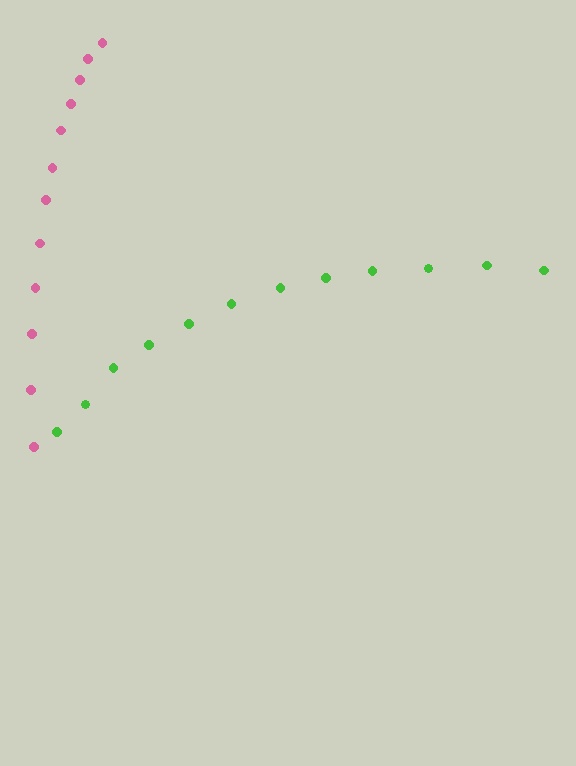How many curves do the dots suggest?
There are 2 distinct paths.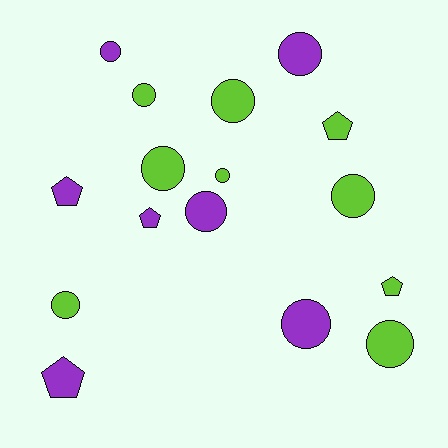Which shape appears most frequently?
Circle, with 11 objects.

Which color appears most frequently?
Lime, with 9 objects.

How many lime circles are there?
There are 7 lime circles.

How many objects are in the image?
There are 16 objects.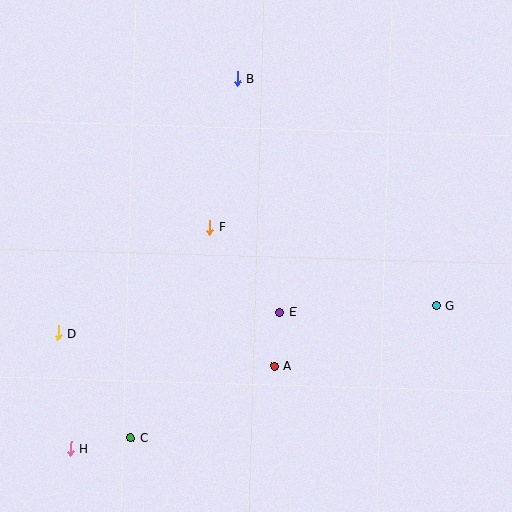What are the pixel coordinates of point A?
Point A is at (274, 366).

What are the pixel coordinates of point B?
Point B is at (237, 79).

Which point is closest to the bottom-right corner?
Point G is closest to the bottom-right corner.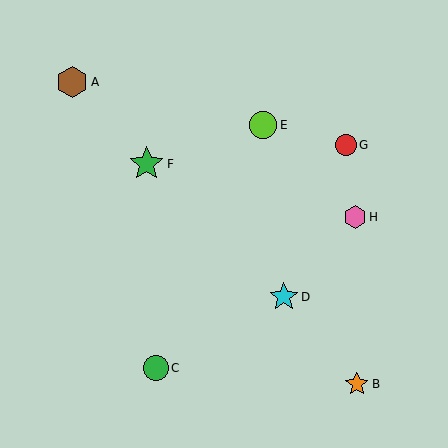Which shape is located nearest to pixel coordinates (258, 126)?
The lime circle (labeled E) at (263, 125) is nearest to that location.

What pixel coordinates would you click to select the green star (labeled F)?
Click at (147, 164) to select the green star F.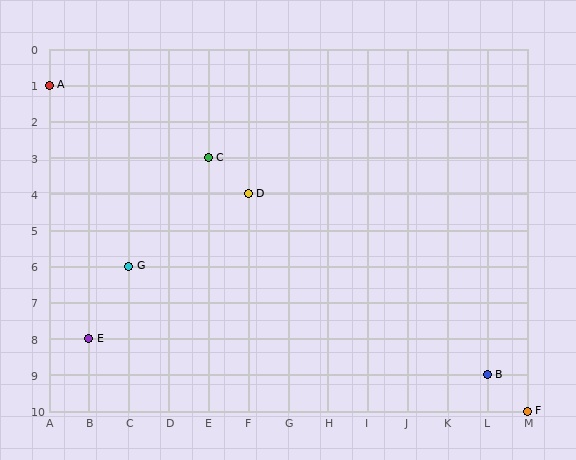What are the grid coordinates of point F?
Point F is at grid coordinates (M, 10).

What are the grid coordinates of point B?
Point B is at grid coordinates (L, 9).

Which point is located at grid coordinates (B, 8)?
Point E is at (B, 8).